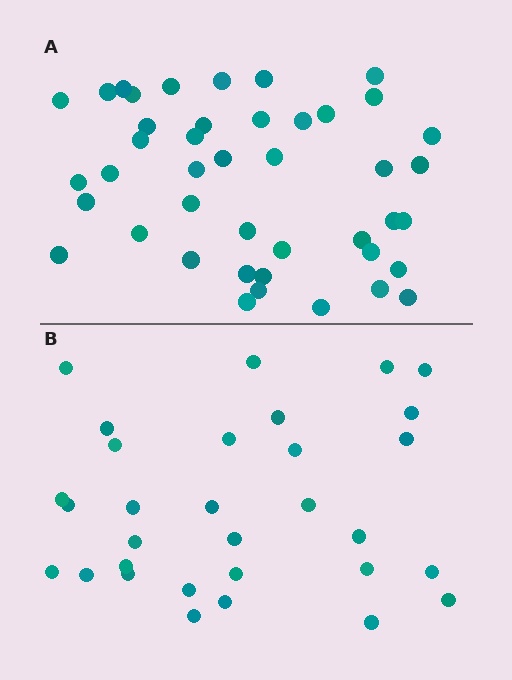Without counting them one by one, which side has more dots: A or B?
Region A (the top region) has more dots.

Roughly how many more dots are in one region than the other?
Region A has roughly 12 or so more dots than region B.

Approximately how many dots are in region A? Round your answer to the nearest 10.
About 40 dots. (The exact count is 43, which rounds to 40.)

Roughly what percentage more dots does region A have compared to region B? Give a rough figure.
About 40% more.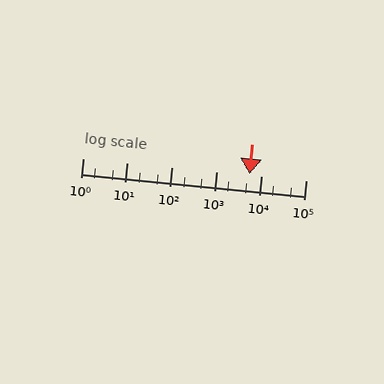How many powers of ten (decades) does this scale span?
The scale spans 5 decades, from 1 to 100000.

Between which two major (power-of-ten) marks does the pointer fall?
The pointer is between 1000 and 10000.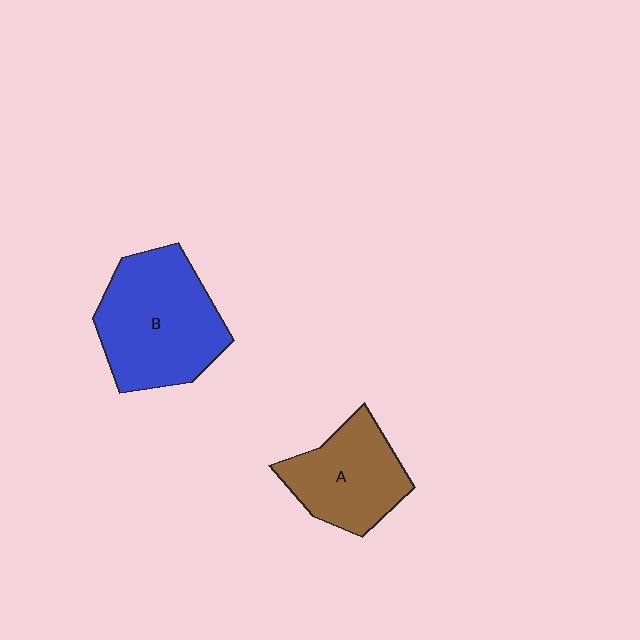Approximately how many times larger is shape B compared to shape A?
Approximately 1.4 times.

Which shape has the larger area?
Shape B (blue).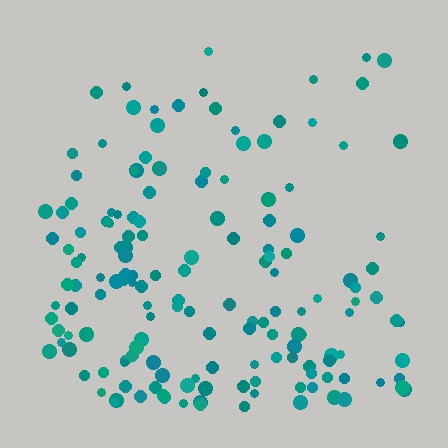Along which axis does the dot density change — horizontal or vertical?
Vertical.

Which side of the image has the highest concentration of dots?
The bottom.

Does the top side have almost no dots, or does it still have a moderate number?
Still a moderate number, just noticeably fewer than the bottom.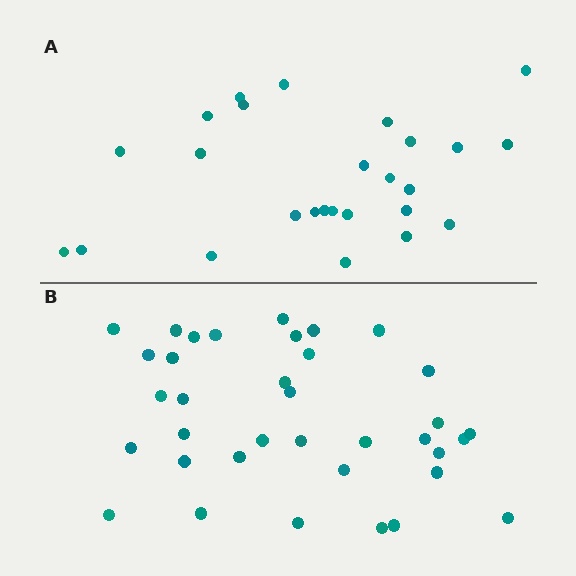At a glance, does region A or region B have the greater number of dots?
Region B (the bottom region) has more dots.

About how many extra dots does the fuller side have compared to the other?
Region B has roughly 10 or so more dots than region A.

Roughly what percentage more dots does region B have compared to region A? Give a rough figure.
About 40% more.